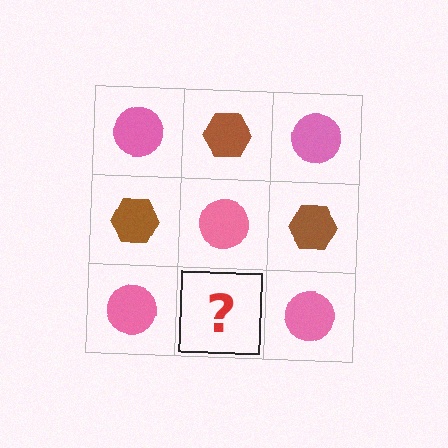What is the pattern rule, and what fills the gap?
The rule is that it alternates pink circle and brown hexagon in a checkerboard pattern. The gap should be filled with a brown hexagon.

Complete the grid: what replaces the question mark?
The question mark should be replaced with a brown hexagon.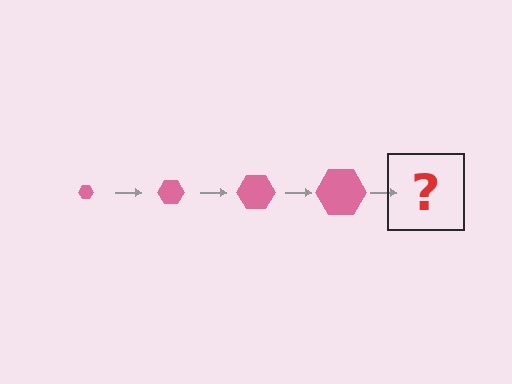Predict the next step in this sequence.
The next step is a pink hexagon, larger than the previous one.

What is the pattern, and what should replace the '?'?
The pattern is that the hexagon gets progressively larger each step. The '?' should be a pink hexagon, larger than the previous one.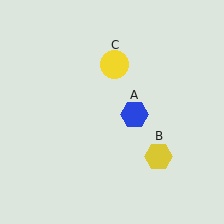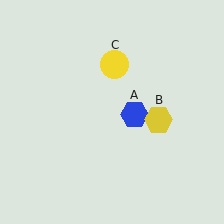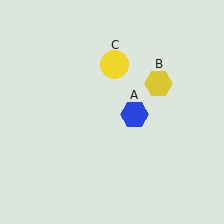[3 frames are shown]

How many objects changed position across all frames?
1 object changed position: yellow hexagon (object B).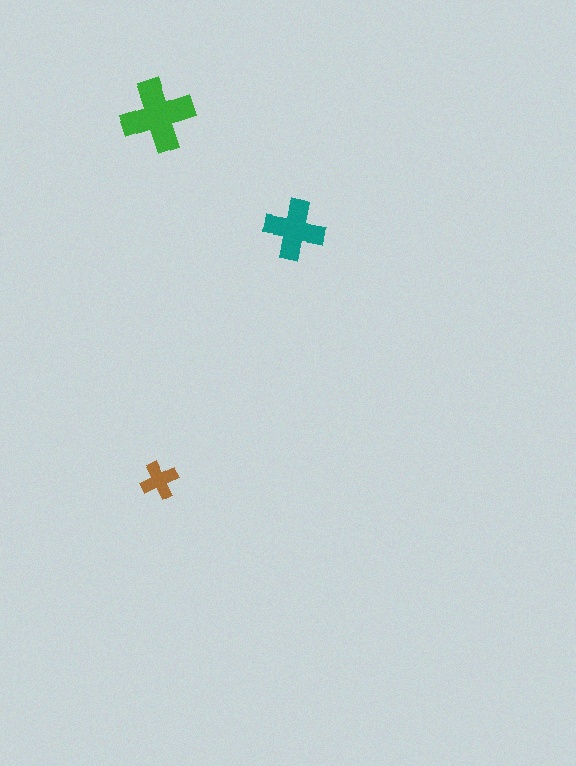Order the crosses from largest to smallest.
the green one, the teal one, the brown one.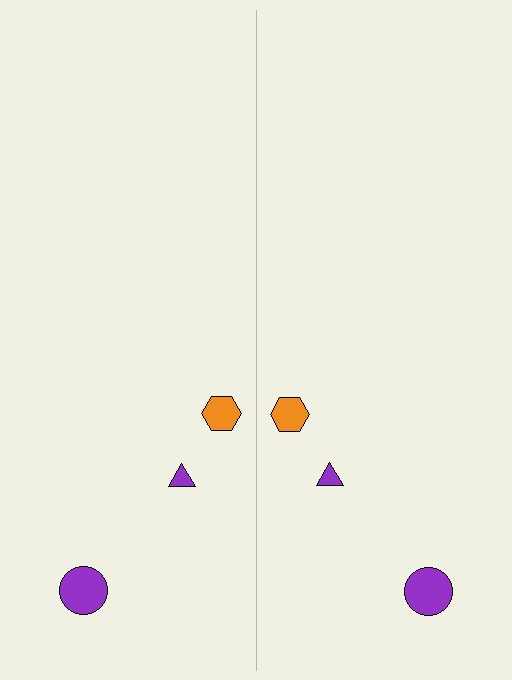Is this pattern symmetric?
Yes, this pattern has bilateral (reflection) symmetry.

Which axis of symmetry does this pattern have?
The pattern has a vertical axis of symmetry running through the center of the image.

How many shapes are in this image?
There are 6 shapes in this image.